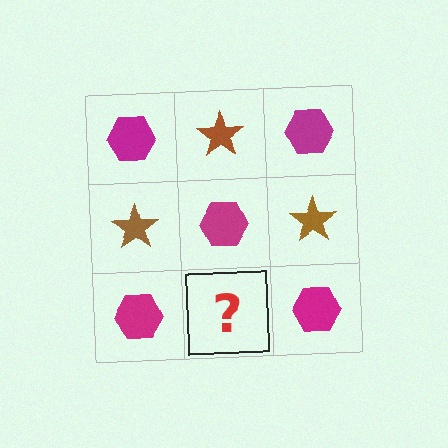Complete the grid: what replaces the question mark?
The question mark should be replaced with a brown star.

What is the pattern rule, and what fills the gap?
The rule is that it alternates magenta hexagon and brown star in a checkerboard pattern. The gap should be filled with a brown star.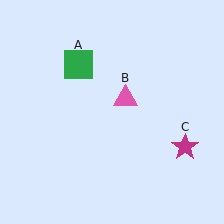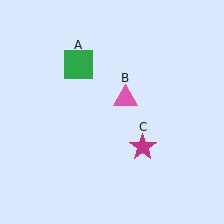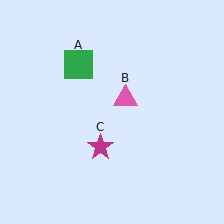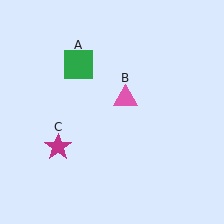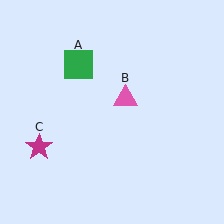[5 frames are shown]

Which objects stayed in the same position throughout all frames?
Green square (object A) and pink triangle (object B) remained stationary.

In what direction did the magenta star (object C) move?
The magenta star (object C) moved left.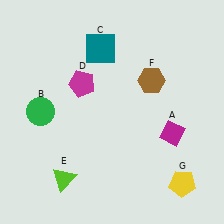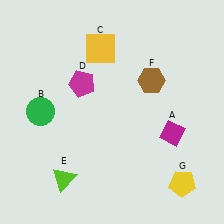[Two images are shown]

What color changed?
The square (C) changed from teal in Image 1 to yellow in Image 2.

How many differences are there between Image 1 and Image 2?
There is 1 difference between the two images.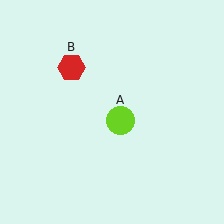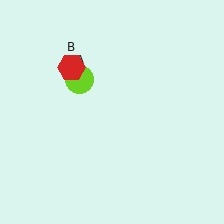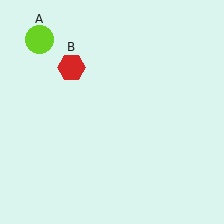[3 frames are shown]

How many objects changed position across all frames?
1 object changed position: lime circle (object A).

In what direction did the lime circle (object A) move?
The lime circle (object A) moved up and to the left.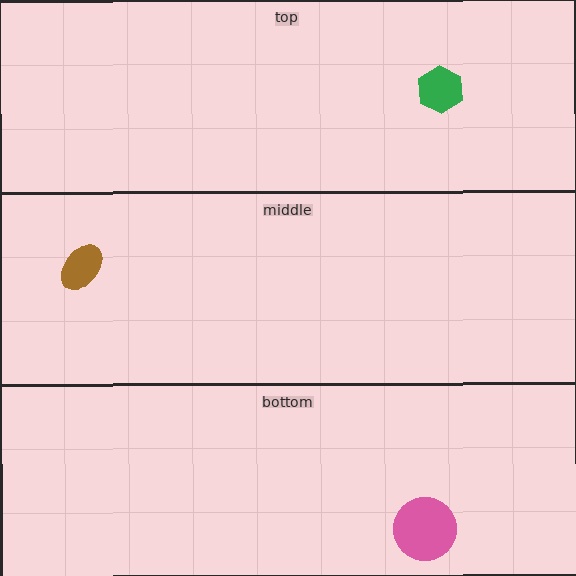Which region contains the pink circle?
The bottom region.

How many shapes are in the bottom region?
1.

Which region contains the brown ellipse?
The middle region.